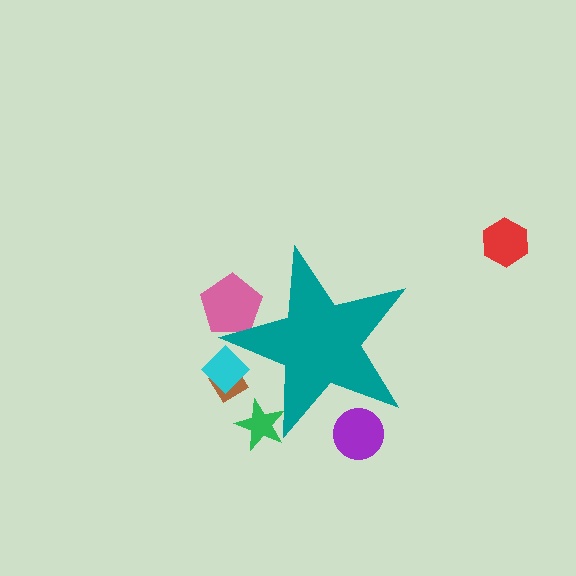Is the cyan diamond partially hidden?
Yes, the cyan diamond is partially hidden behind the teal star.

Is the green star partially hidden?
Yes, the green star is partially hidden behind the teal star.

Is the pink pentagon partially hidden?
Yes, the pink pentagon is partially hidden behind the teal star.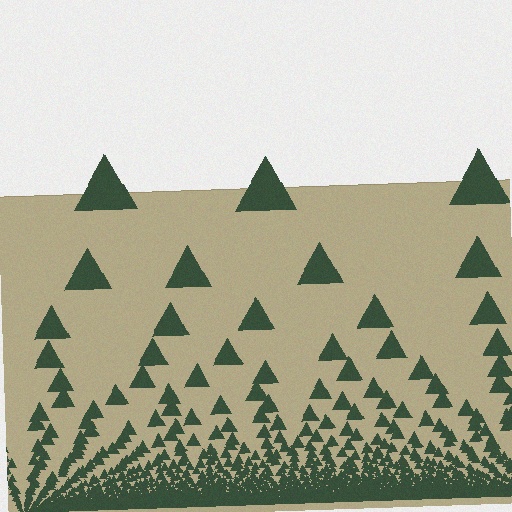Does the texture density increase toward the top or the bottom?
Density increases toward the bottom.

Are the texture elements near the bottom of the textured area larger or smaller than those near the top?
Smaller. The gradient is inverted — elements near the bottom are smaller and denser.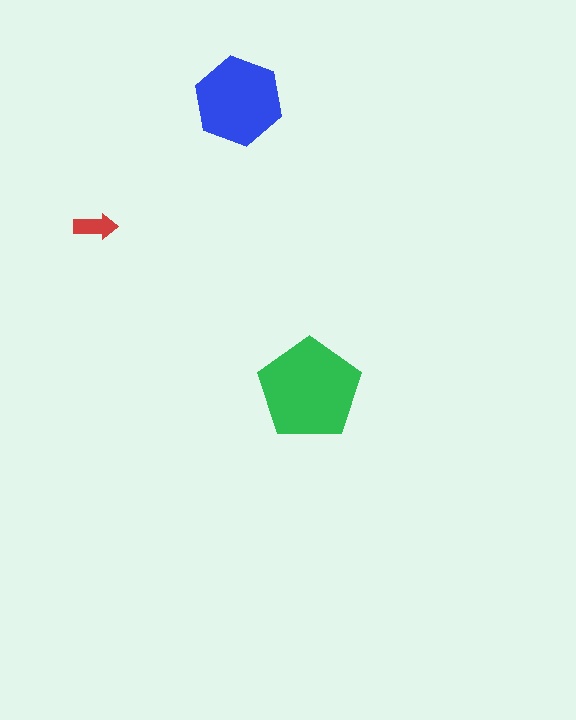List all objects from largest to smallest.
The green pentagon, the blue hexagon, the red arrow.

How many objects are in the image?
There are 3 objects in the image.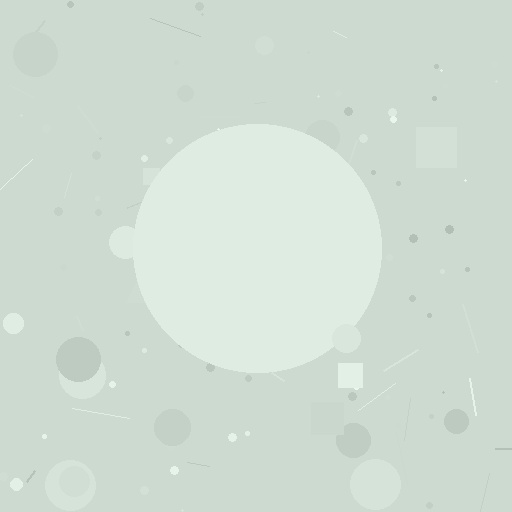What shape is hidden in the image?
A circle is hidden in the image.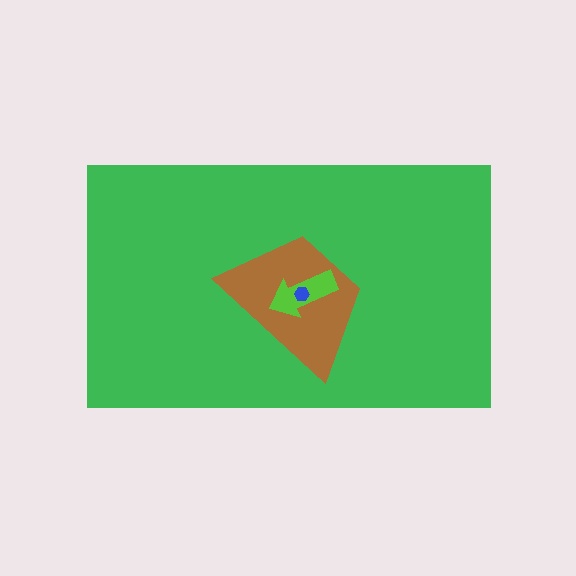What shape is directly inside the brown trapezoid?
The lime arrow.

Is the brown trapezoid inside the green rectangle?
Yes.